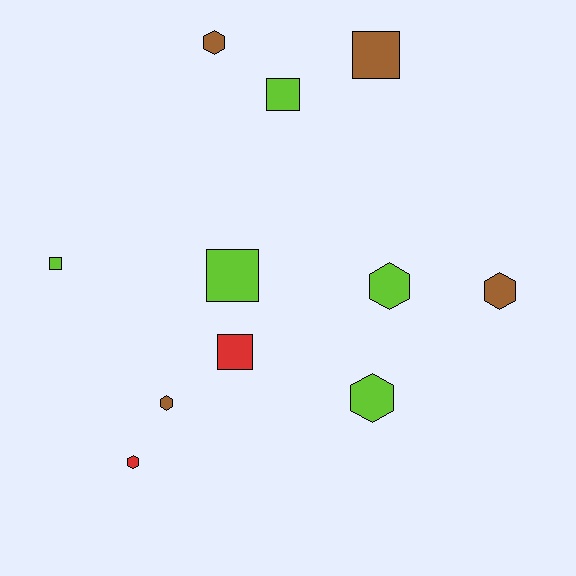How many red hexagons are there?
There is 1 red hexagon.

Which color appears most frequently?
Lime, with 5 objects.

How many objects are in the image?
There are 11 objects.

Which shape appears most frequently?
Hexagon, with 6 objects.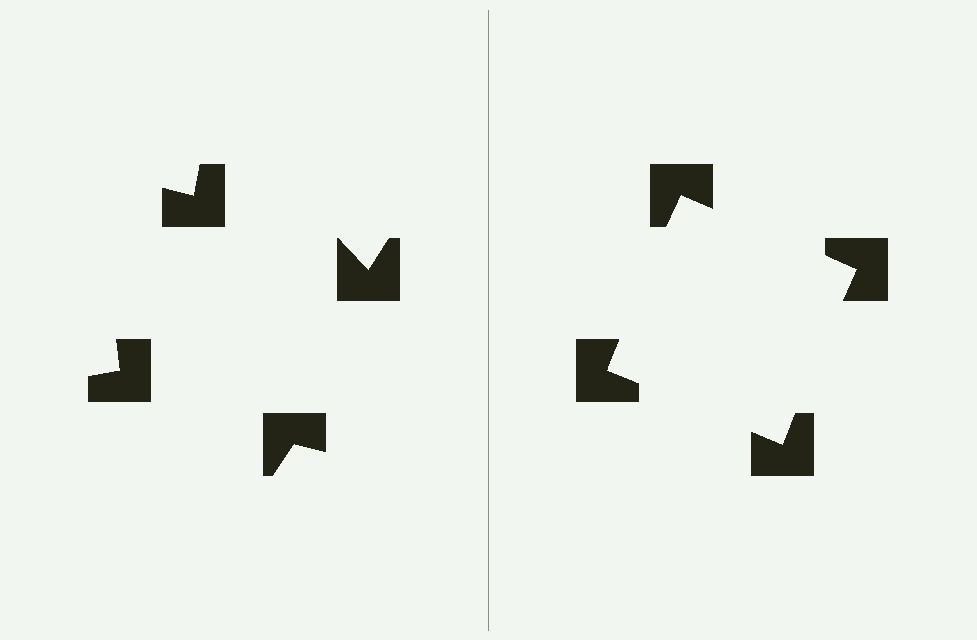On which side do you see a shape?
An illusory square appears on the right side. On the left side the wedge cuts are rotated, so no coherent shape forms.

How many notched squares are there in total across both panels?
8 — 4 on each side.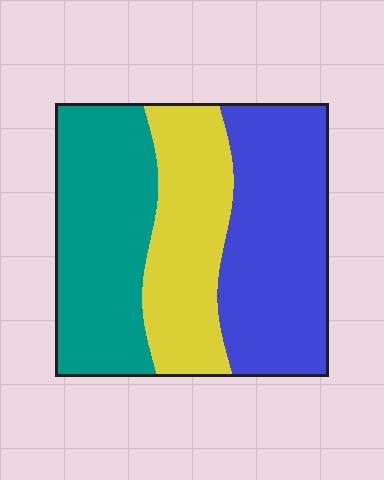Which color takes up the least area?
Yellow, at roughly 30%.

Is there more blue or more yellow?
Blue.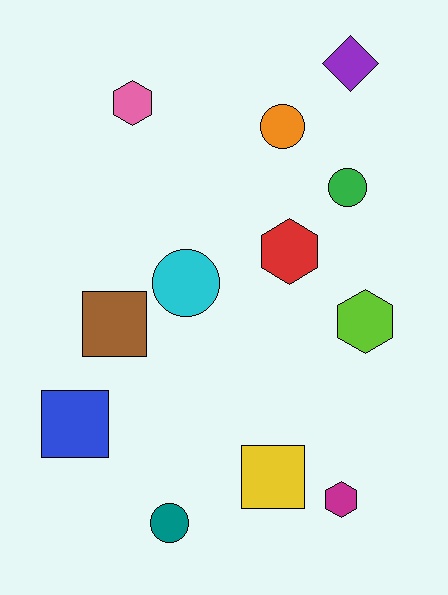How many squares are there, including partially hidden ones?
There are 3 squares.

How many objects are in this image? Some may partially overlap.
There are 12 objects.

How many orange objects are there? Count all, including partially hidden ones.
There is 1 orange object.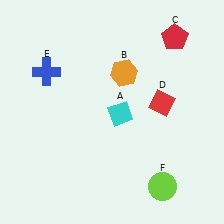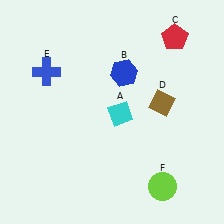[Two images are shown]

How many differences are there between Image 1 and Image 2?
There are 2 differences between the two images.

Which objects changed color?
B changed from orange to blue. D changed from red to brown.